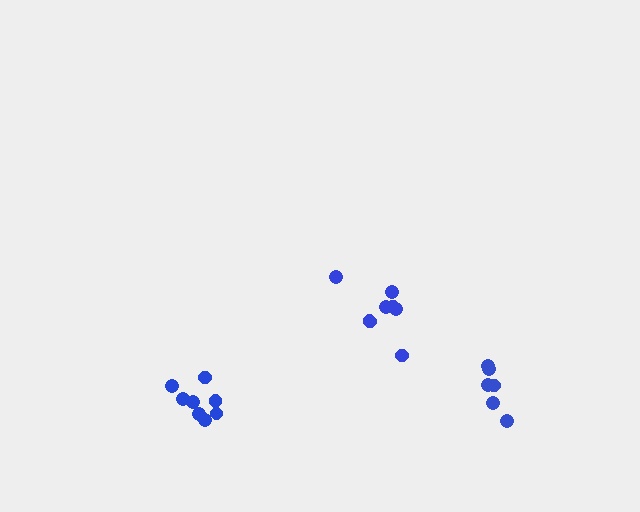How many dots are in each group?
Group 1: 8 dots, Group 2: 6 dots, Group 3: 8 dots (22 total).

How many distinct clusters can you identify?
There are 3 distinct clusters.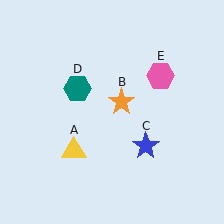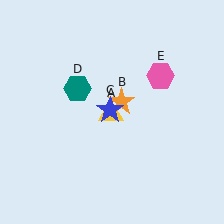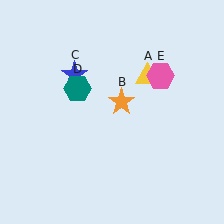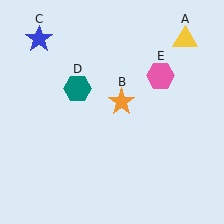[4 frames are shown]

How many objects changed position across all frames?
2 objects changed position: yellow triangle (object A), blue star (object C).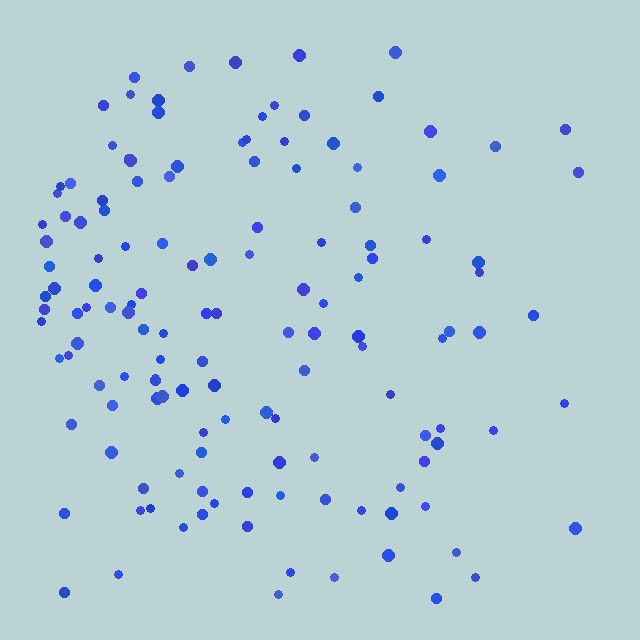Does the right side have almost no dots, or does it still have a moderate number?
Still a moderate number, just noticeably fewer than the left.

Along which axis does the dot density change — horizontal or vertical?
Horizontal.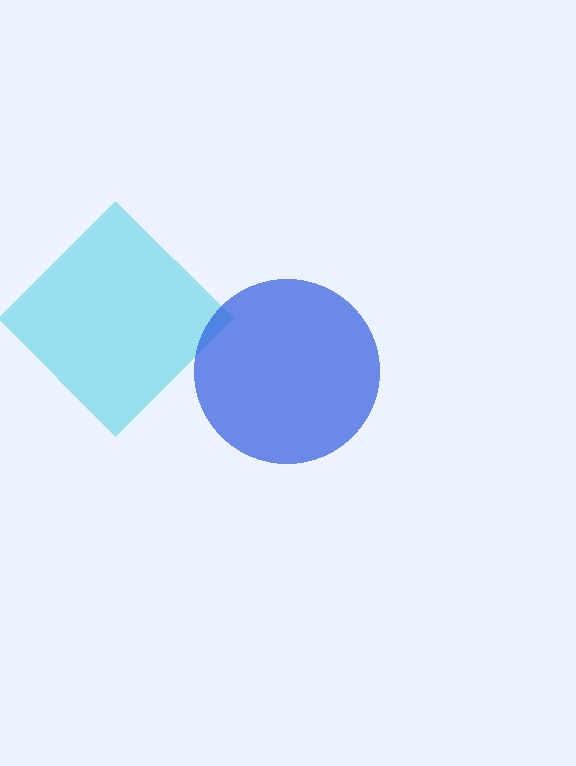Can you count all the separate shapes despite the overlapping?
Yes, there are 2 separate shapes.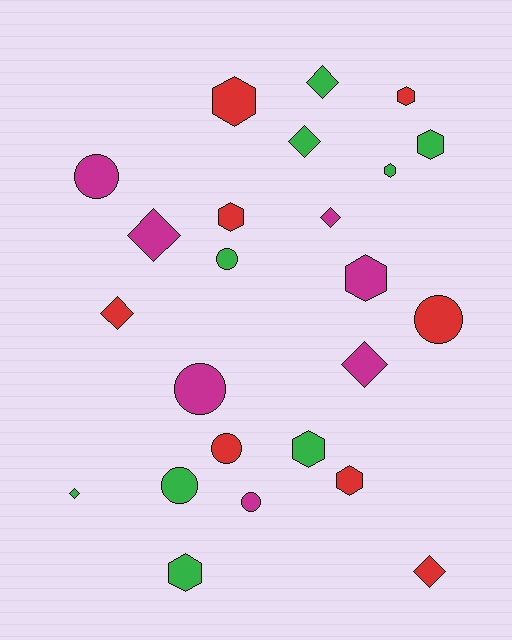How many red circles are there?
There are 2 red circles.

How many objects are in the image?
There are 24 objects.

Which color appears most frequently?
Green, with 9 objects.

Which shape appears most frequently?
Hexagon, with 9 objects.